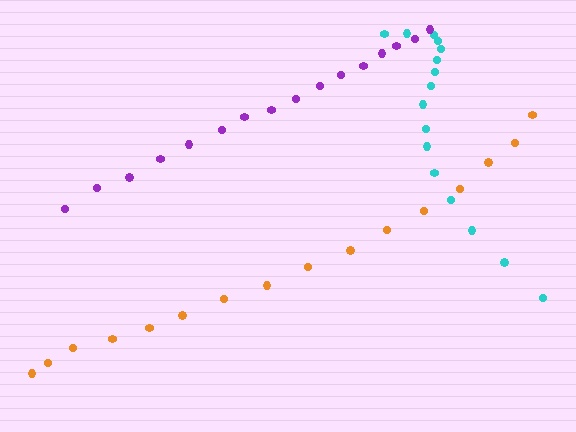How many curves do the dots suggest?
There are 3 distinct paths.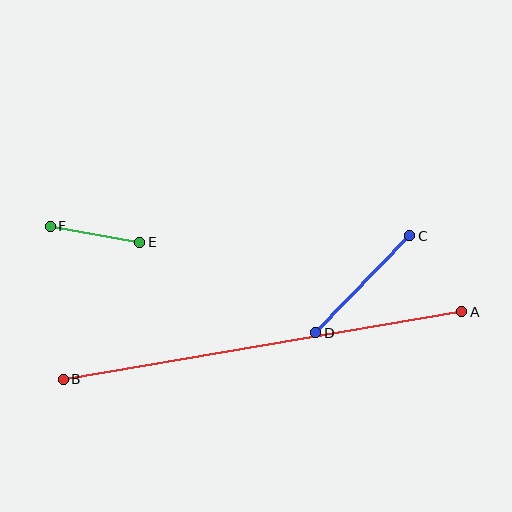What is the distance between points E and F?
The distance is approximately 91 pixels.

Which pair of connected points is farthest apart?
Points A and B are farthest apart.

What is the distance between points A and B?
The distance is approximately 404 pixels.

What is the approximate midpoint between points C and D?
The midpoint is at approximately (363, 284) pixels.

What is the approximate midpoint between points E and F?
The midpoint is at approximately (95, 234) pixels.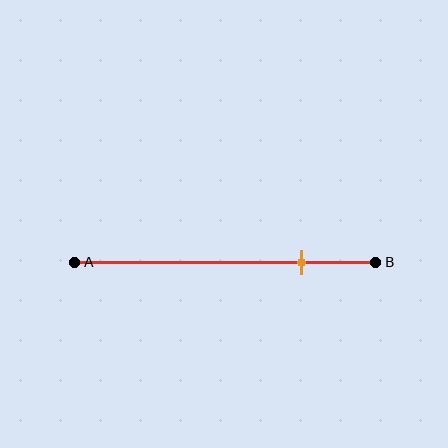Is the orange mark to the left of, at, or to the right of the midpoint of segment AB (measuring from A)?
The orange mark is to the right of the midpoint of segment AB.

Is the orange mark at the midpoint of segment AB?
No, the mark is at about 75% from A, not at the 50% midpoint.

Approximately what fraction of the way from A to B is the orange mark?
The orange mark is approximately 75% of the way from A to B.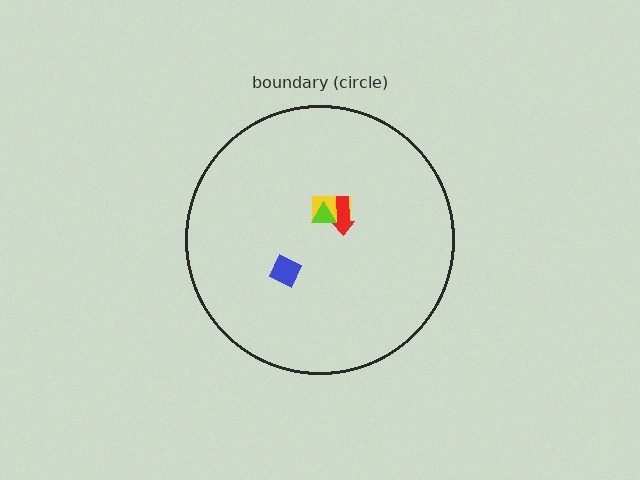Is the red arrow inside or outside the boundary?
Inside.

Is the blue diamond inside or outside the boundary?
Inside.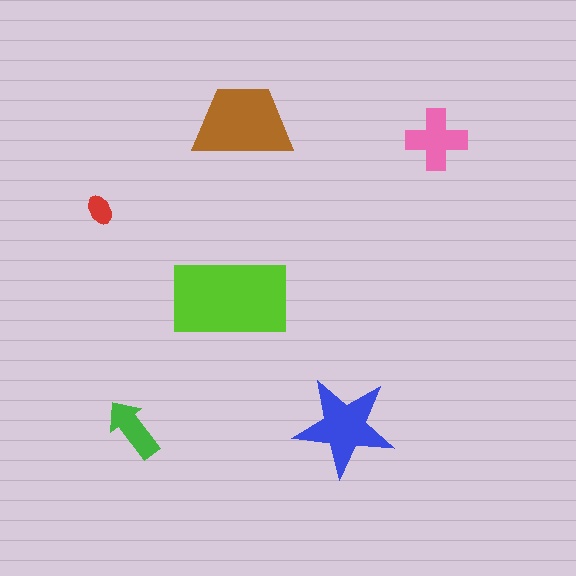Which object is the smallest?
The red ellipse.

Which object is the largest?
The lime rectangle.